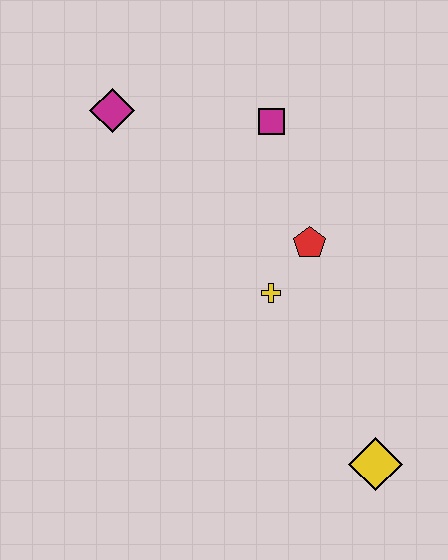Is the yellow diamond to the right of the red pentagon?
Yes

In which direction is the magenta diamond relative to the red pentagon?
The magenta diamond is to the left of the red pentagon.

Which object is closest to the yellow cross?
The red pentagon is closest to the yellow cross.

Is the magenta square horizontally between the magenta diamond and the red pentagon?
Yes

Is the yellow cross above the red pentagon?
No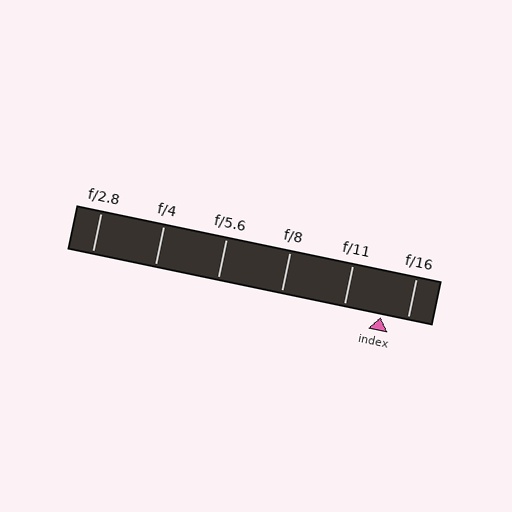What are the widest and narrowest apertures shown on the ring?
The widest aperture shown is f/2.8 and the narrowest is f/16.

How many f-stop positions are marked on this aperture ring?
There are 6 f-stop positions marked.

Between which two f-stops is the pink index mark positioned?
The index mark is between f/11 and f/16.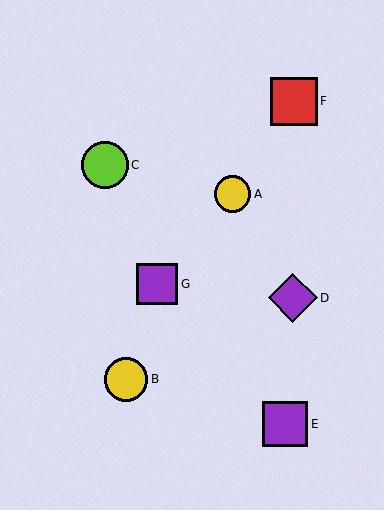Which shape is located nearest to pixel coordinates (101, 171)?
The lime circle (labeled C) at (105, 165) is nearest to that location.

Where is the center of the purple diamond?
The center of the purple diamond is at (293, 298).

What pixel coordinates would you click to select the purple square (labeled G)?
Click at (157, 284) to select the purple square G.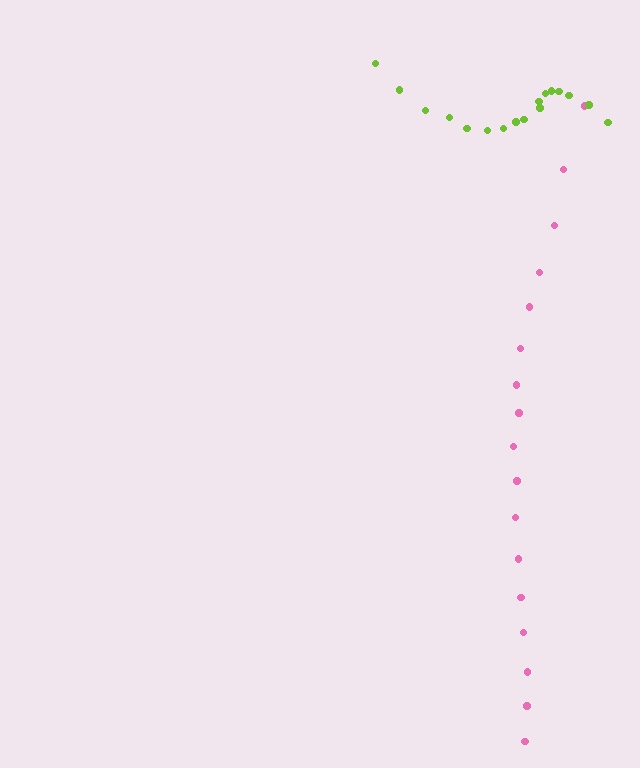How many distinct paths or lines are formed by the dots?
There are 2 distinct paths.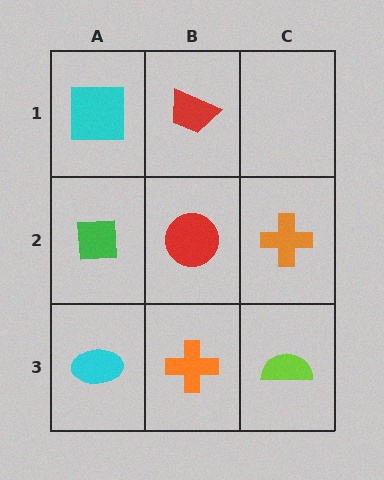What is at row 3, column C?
A lime semicircle.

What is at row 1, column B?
A red trapezoid.